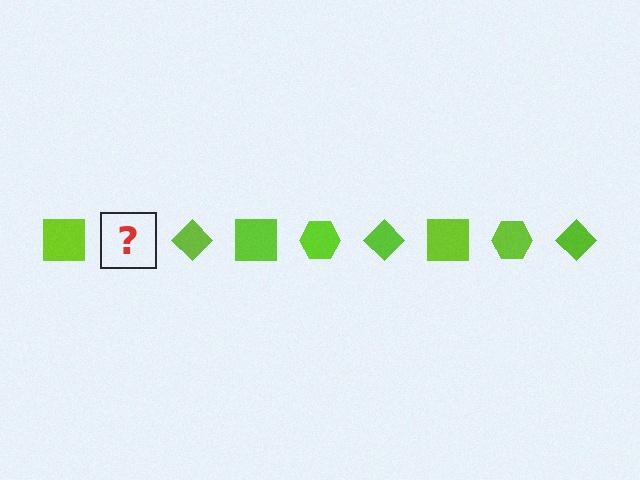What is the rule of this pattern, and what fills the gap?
The rule is that the pattern cycles through square, hexagon, diamond shapes in lime. The gap should be filled with a lime hexagon.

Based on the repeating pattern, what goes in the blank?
The blank should be a lime hexagon.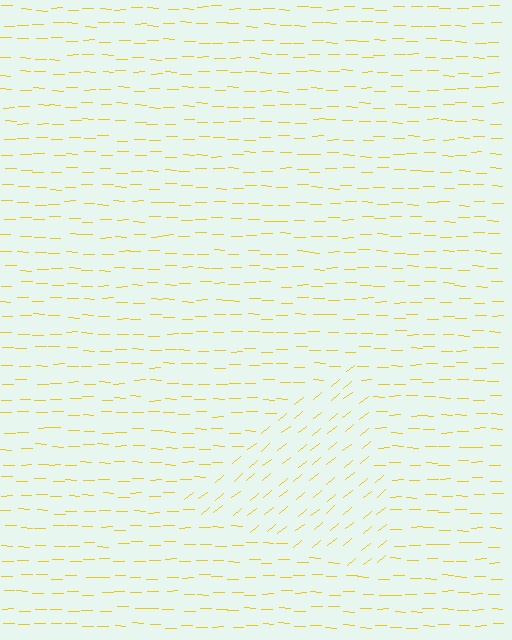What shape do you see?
I see a triangle.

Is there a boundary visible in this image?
Yes, there is a texture boundary formed by a change in line orientation.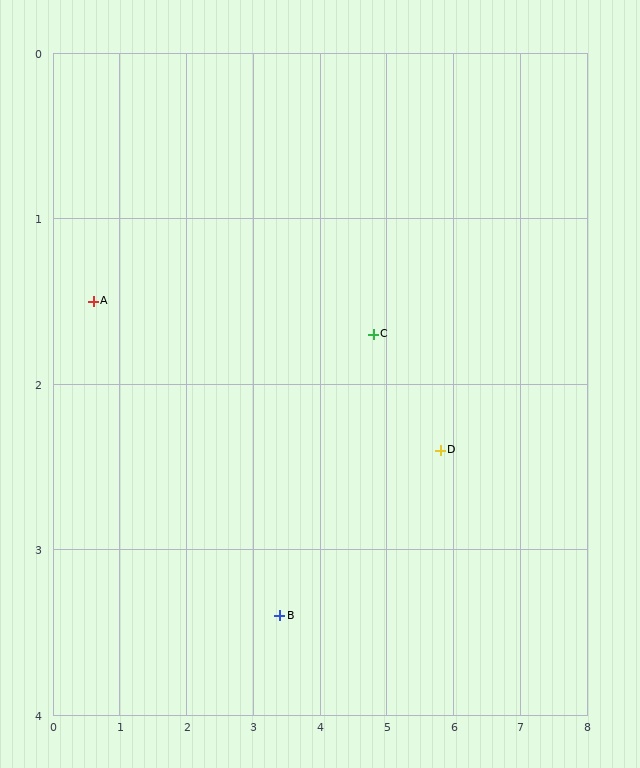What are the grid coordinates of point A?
Point A is at approximately (0.6, 1.5).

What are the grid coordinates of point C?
Point C is at approximately (4.8, 1.7).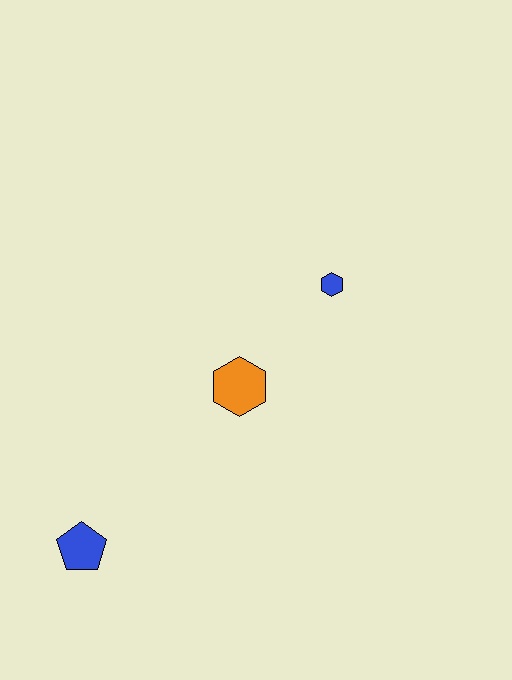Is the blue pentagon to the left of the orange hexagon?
Yes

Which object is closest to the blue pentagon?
The orange hexagon is closest to the blue pentagon.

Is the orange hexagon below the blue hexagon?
Yes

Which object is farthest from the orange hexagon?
The blue pentagon is farthest from the orange hexagon.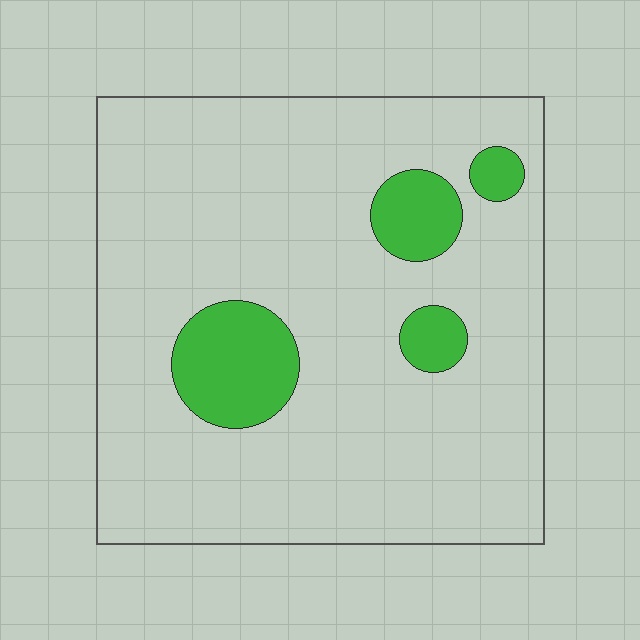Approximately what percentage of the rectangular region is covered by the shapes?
Approximately 15%.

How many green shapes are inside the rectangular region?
4.